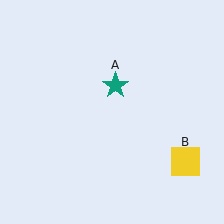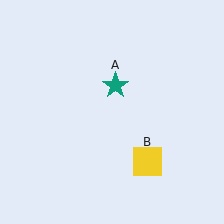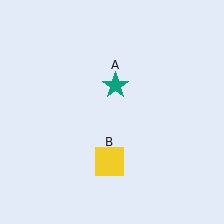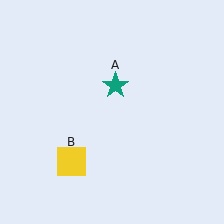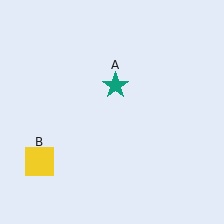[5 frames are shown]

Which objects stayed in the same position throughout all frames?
Teal star (object A) remained stationary.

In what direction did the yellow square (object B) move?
The yellow square (object B) moved left.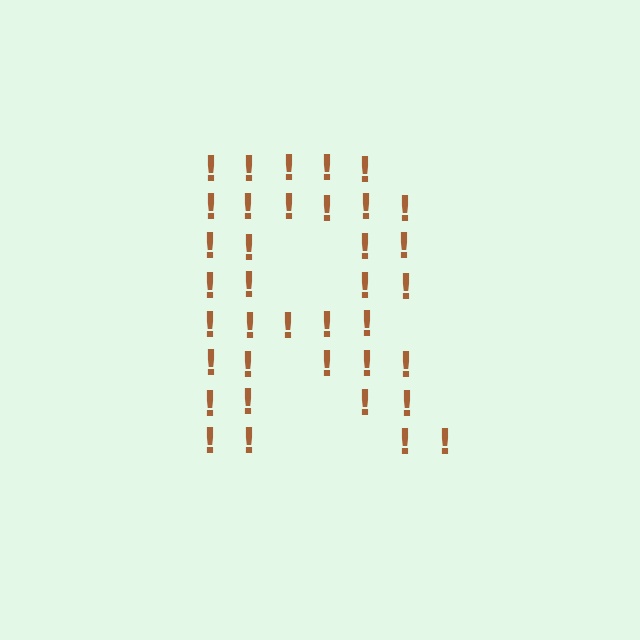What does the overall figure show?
The overall figure shows the letter R.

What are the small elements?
The small elements are exclamation marks.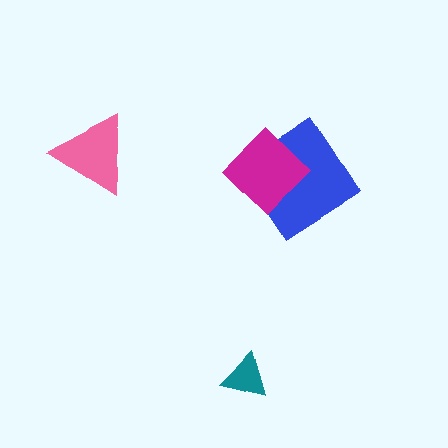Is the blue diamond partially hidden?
Yes, it is partially covered by another shape.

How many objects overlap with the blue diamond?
1 object overlaps with the blue diamond.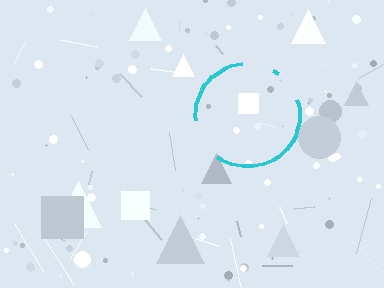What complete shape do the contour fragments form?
The contour fragments form a circle.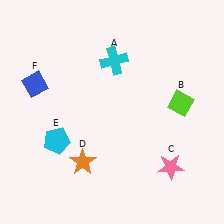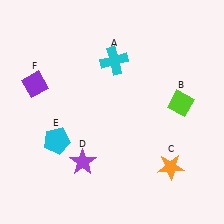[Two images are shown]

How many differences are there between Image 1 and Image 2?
There are 3 differences between the two images.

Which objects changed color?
C changed from pink to orange. D changed from orange to purple. F changed from blue to purple.